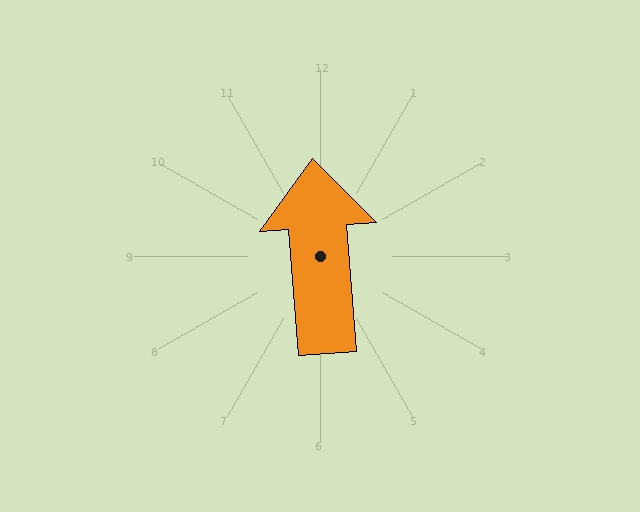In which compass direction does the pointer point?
North.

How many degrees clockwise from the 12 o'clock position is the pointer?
Approximately 356 degrees.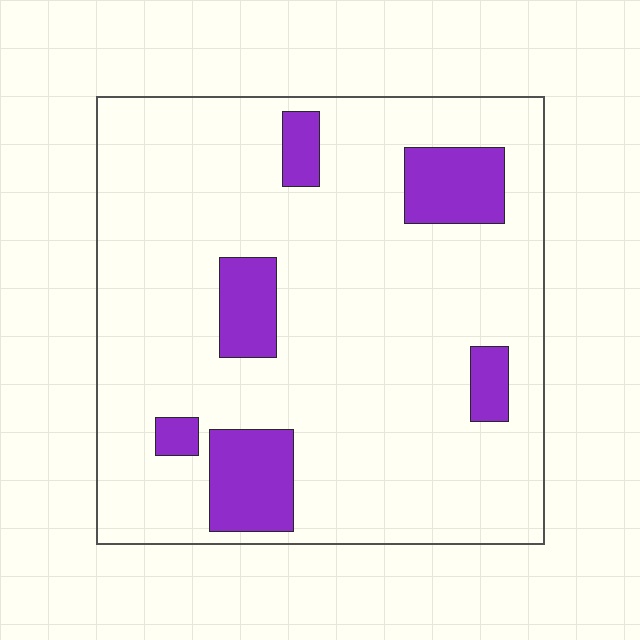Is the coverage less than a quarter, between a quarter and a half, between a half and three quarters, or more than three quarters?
Less than a quarter.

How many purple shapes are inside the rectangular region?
6.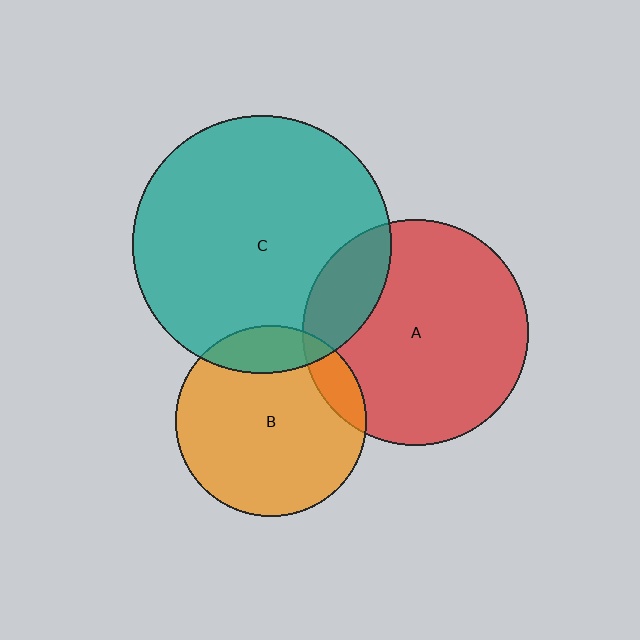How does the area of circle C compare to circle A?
Approximately 1.3 times.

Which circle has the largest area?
Circle C (teal).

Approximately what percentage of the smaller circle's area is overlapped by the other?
Approximately 15%.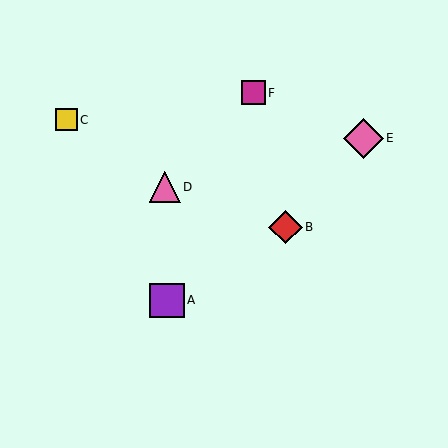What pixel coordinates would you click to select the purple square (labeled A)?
Click at (167, 300) to select the purple square A.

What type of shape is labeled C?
Shape C is a yellow square.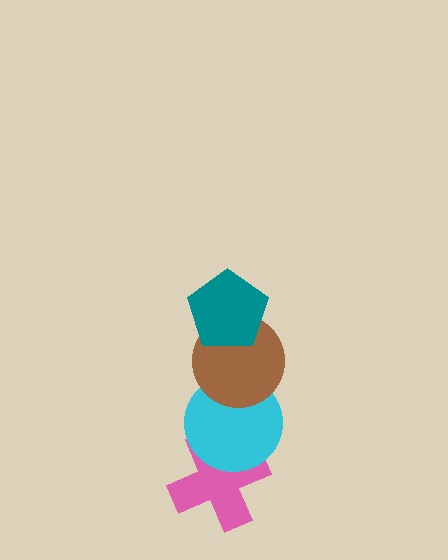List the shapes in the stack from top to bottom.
From top to bottom: the teal pentagon, the brown circle, the cyan circle, the pink cross.